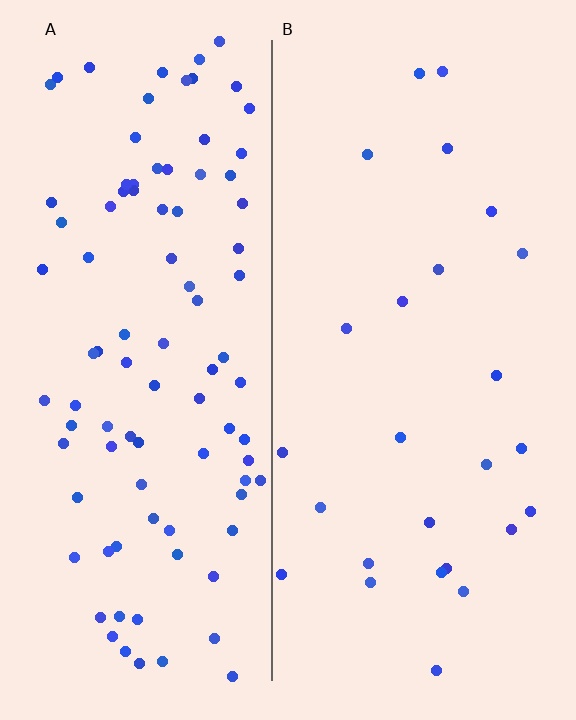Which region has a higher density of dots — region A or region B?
A (the left).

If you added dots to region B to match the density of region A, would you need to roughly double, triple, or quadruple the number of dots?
Approximately quadruple.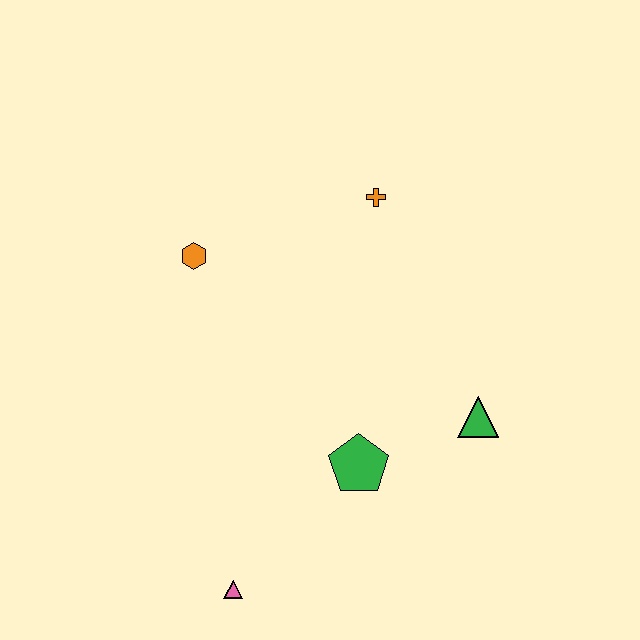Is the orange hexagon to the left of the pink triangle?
Yes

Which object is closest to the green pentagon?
The green triangle is closest to the green pentagon.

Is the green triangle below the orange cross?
Yes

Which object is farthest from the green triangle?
The orange hexagon is farthest from the green triangle.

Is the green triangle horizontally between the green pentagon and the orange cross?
No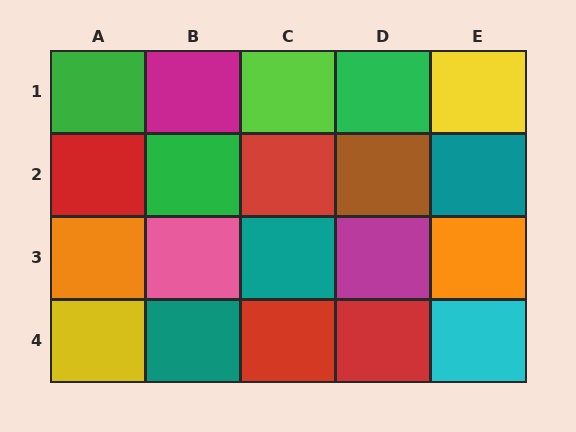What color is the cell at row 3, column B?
Pink.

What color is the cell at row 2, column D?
Brown.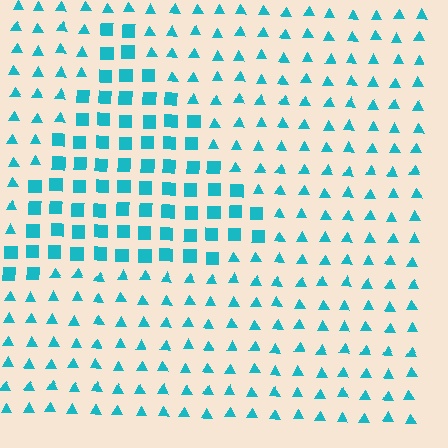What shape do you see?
I see a triangle.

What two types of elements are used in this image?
The image uses squares inside the triangle region and triangles outside it.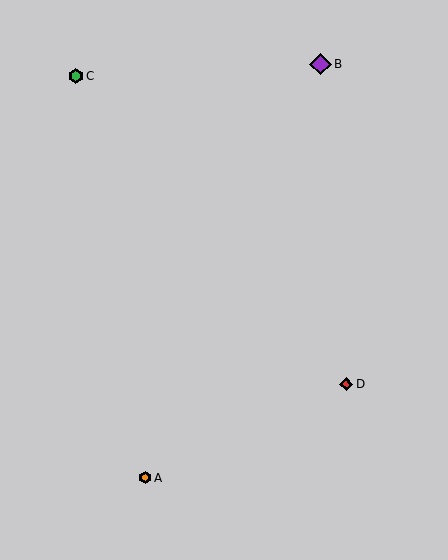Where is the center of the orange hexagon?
The center of the orange hexagon is at (145, 478).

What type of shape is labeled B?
Shape B is a purple diamond.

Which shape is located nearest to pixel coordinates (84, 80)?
The green hexagon (labeled C) at (76, 76) is nearest to that location.